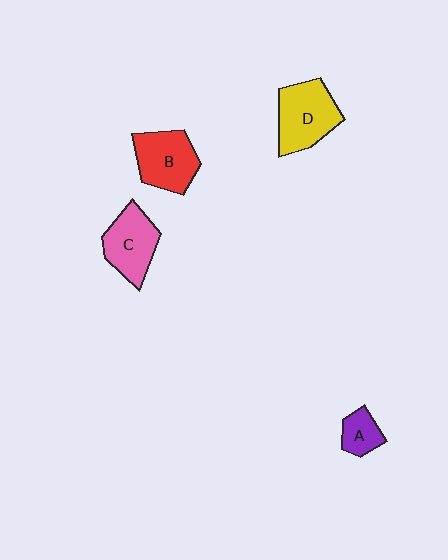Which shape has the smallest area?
Shape A (purple).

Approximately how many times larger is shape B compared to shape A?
Approximately 2.2 times.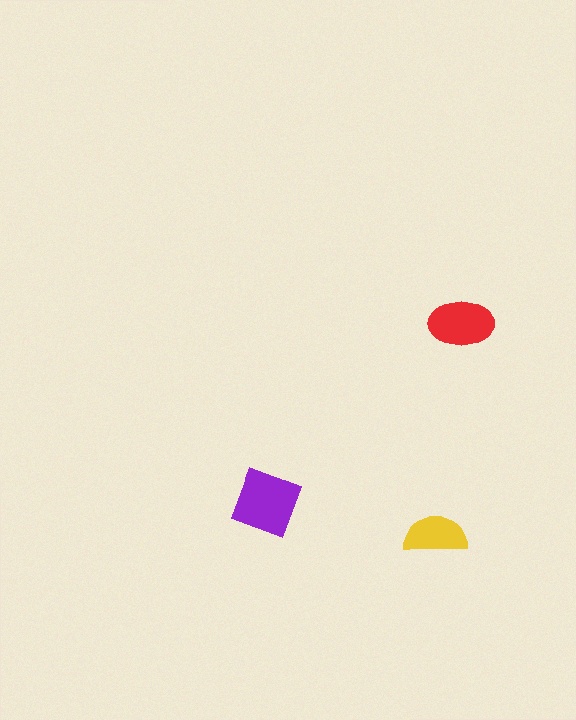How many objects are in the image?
There are 3 objects in the image.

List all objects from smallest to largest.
The yellow semicircle, the red ellipse, the purple square.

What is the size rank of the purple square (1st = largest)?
1st.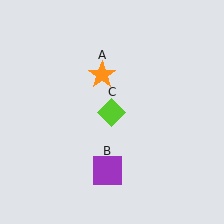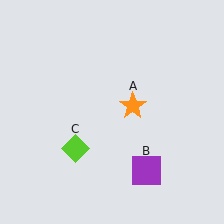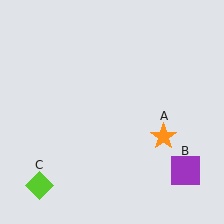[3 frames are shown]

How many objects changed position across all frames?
3 objects changed position: orange star (object A), purple square (object B), lime diamond (object C).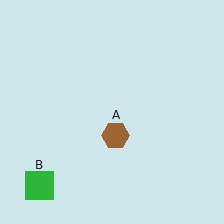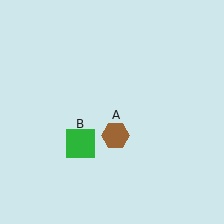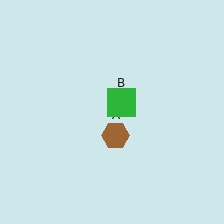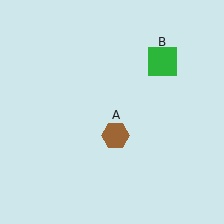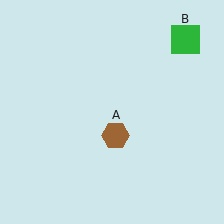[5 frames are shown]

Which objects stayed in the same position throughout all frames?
Brown hexagon (object A) remained stationary.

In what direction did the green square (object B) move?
The green square (object B) moved up and to the right.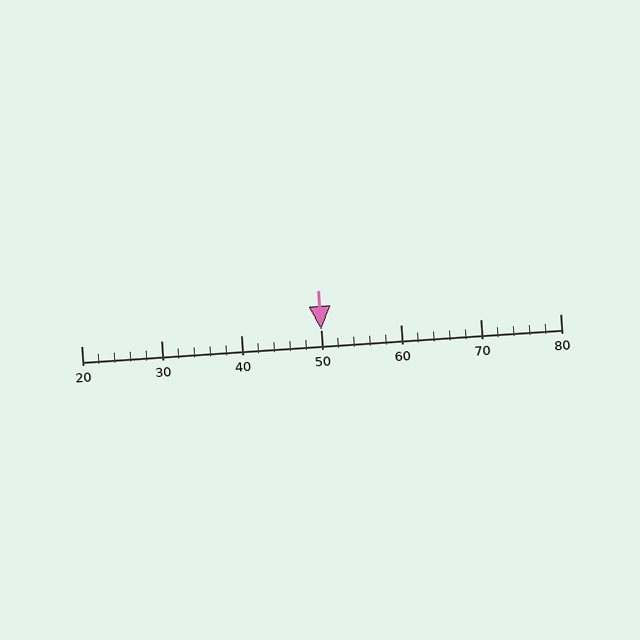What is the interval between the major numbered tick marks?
The major tick marks are spaced 10 units apart.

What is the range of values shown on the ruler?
The ruler shows values from 20 to 80.